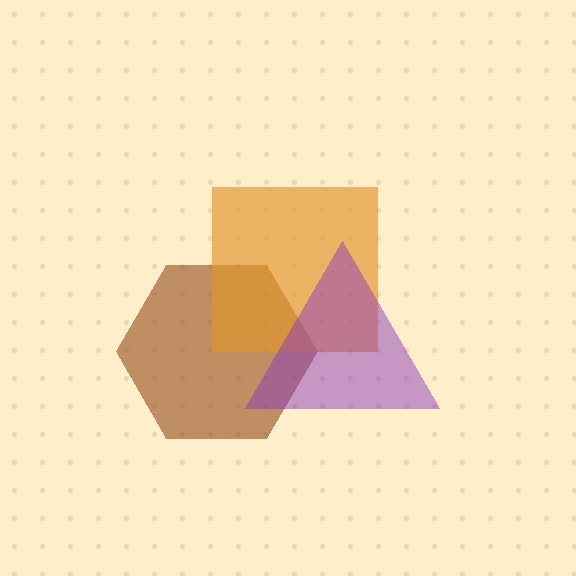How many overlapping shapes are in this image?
There are 3 overlapping shapes in the image.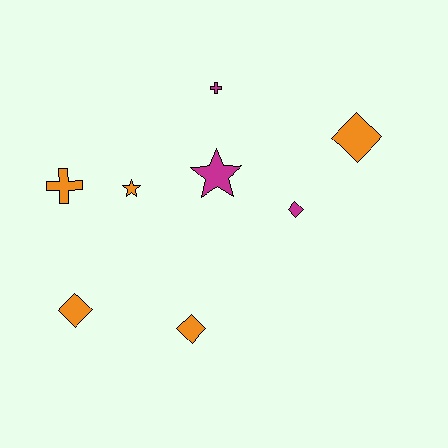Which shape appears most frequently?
Diamond, with 4 objects.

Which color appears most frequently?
Orange, with 5 objects.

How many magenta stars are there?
There is 1 magenta star.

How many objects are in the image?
There are 8 objects.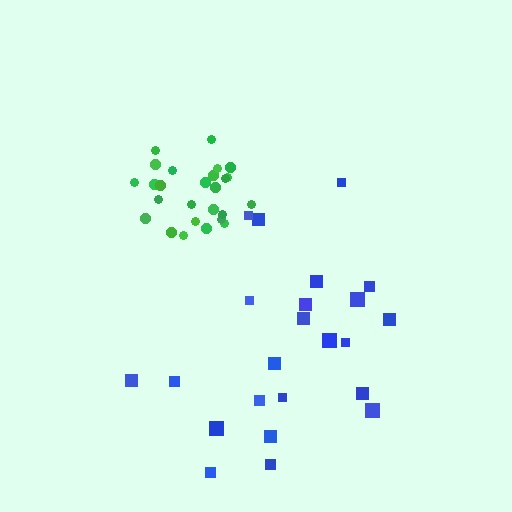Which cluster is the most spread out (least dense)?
Blue.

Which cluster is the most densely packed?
Green.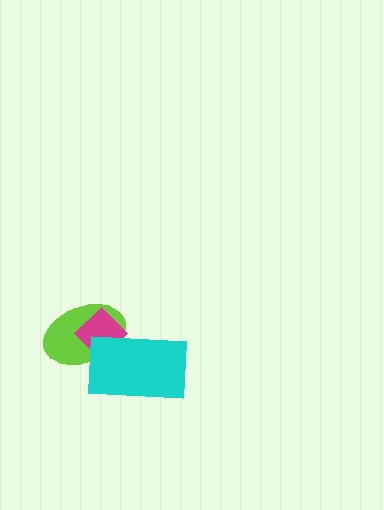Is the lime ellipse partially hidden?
Yes, it is partially covered by another shape.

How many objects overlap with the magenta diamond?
2 objects overlap with the magenta diamond.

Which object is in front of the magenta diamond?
The cyan rectangle is in front of the magenta diamond.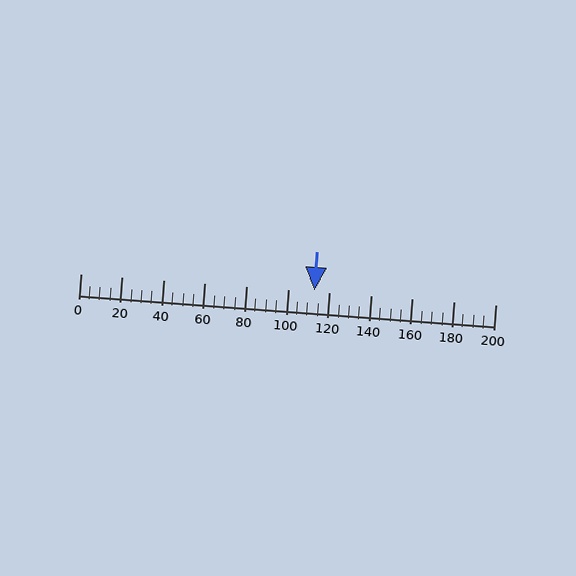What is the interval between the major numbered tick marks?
The major tick marks are spaced 20 units apart.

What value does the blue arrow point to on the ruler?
The blue arrow points to approximately 113.